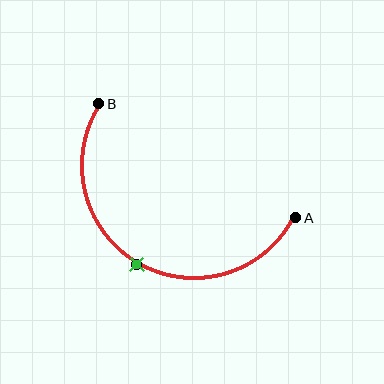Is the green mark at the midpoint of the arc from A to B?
Yes. The green mark lies on the arc at equal arc-length from both A and B — it is the arc midpoint.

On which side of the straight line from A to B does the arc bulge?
The arc bulges below the straight line connecting A and B.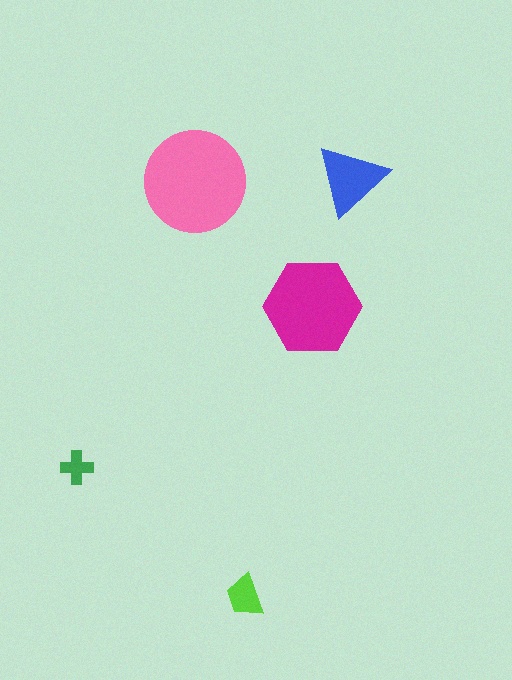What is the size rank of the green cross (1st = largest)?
5th.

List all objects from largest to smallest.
The pink circle, the magenta hexagon, the blue triangle, the lime trapezoid, the green cross.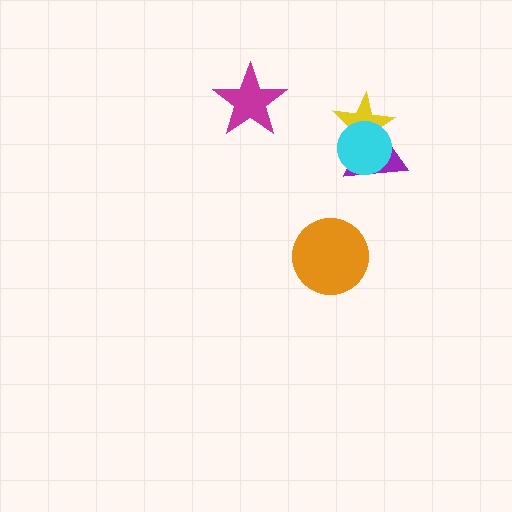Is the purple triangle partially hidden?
Yes, it is partially covered by another shape.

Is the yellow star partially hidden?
Yes, it is partially covered by another shape.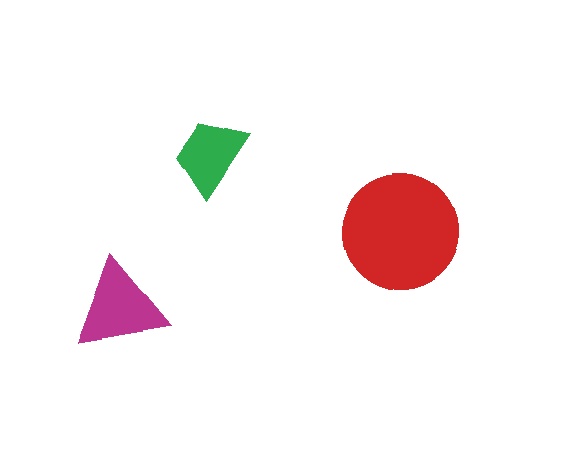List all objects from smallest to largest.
The green trapezoid, the magenta triangle, the red circle.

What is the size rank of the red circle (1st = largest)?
1st.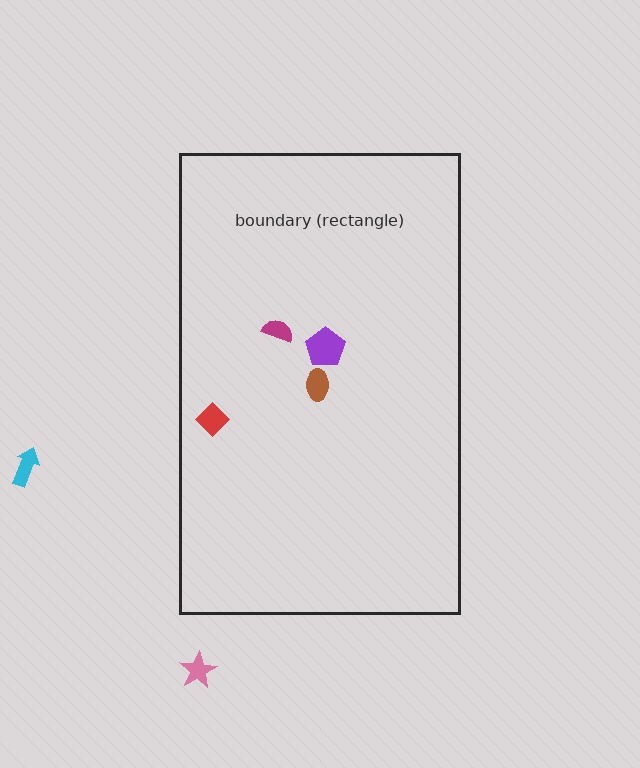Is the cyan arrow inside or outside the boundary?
Outside.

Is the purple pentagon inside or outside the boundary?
Inside.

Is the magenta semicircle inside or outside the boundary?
Inside.